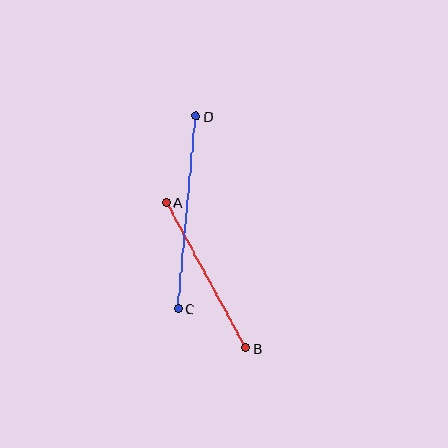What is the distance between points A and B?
The distance is approximately 166 pixels.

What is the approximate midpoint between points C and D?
The midpoint is at approximately (187, 212) pixels.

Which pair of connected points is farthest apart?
Points C and D are farthest apart.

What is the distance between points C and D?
The distance is approximately 193 pixels.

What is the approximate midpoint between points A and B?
The midpoint is at approximately (206, 275) pixels.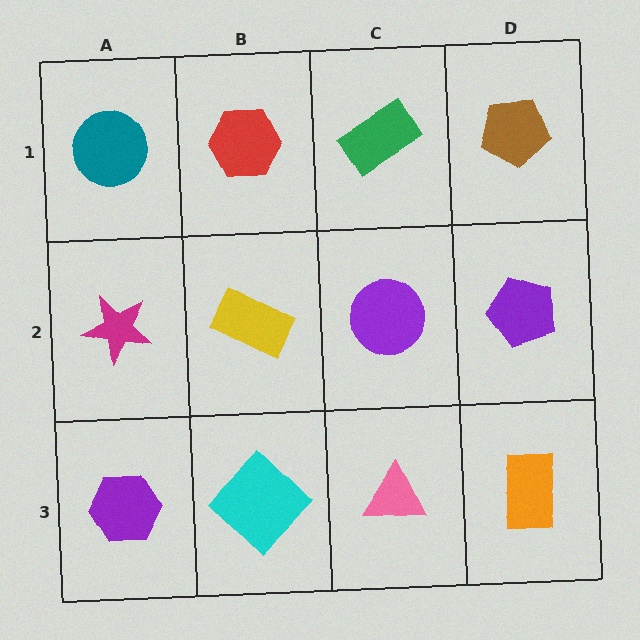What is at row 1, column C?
A green rectangle.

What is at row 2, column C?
A purple circle.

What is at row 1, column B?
A red hexagon.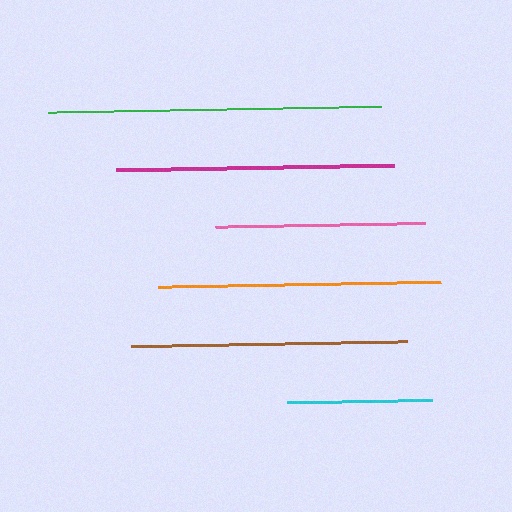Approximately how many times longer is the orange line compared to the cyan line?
The orange line is approximately 2.0 times the length of the cyan line.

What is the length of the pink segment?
The pink segment is approximately 209 pixels long.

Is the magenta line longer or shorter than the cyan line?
The magenta line is longer than the cyan line.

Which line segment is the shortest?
The cyan line is the shortest at approximately 145 pixels.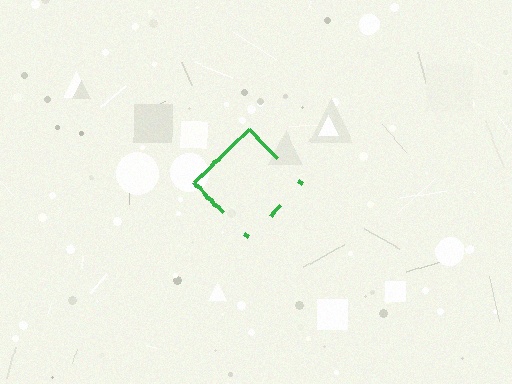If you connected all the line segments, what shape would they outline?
They would outline a diamond.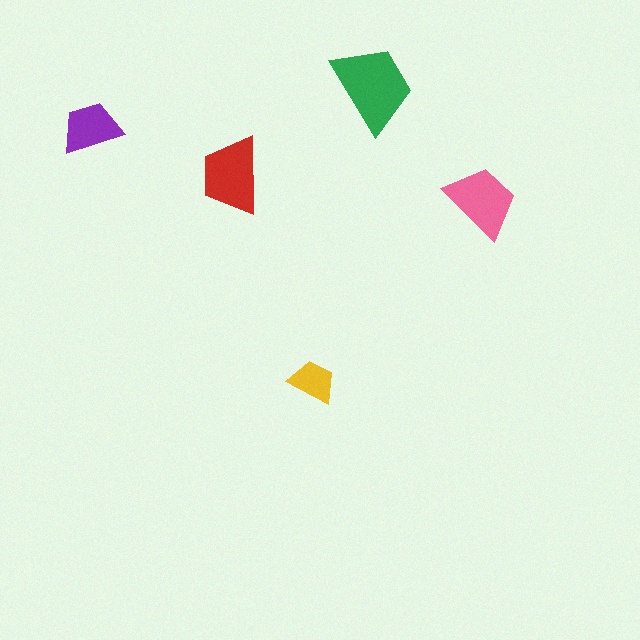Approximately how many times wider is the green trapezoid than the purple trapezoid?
About 1.5 times wider.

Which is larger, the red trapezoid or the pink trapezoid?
The red one.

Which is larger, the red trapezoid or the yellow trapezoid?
The red one.